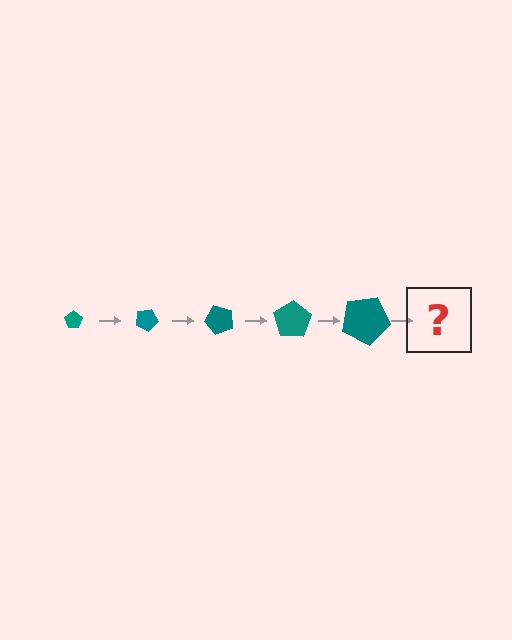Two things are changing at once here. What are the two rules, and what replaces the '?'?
The two rules are that the pentagon grows larger each step and it rotates 25 degrees each step. The '?' should be a pentagon, larger than the previous one and rotated 125 degrees from the start.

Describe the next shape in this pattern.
It should be a pentagon, larger than the previous one and rotated 125 degrees from the start.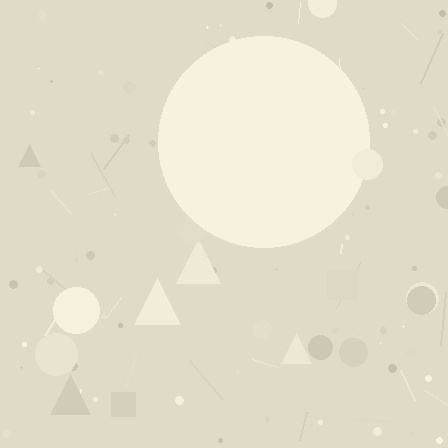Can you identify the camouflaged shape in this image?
The camouflaged shape is a circle.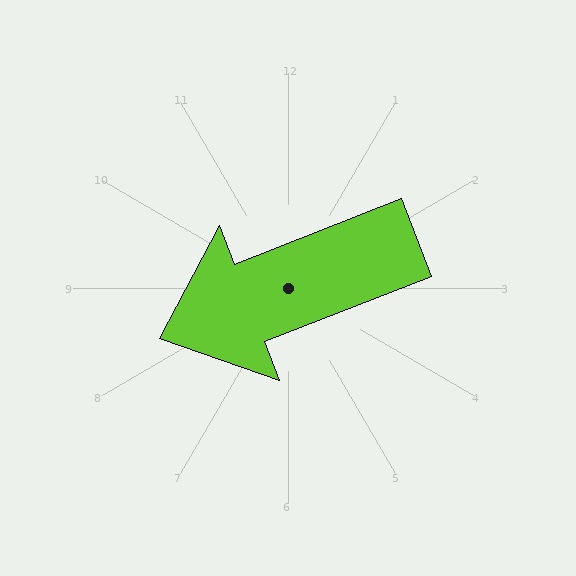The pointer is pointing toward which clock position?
Roughly 8 o'clock.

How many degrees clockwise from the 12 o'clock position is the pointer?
Approximately 249 degrees.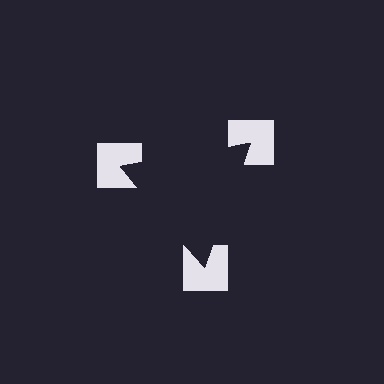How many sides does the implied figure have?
3 sides.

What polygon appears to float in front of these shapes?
An illusory triangle — its edges are inferred from the aligned wedge cuts in the notched squares, not physically drawn.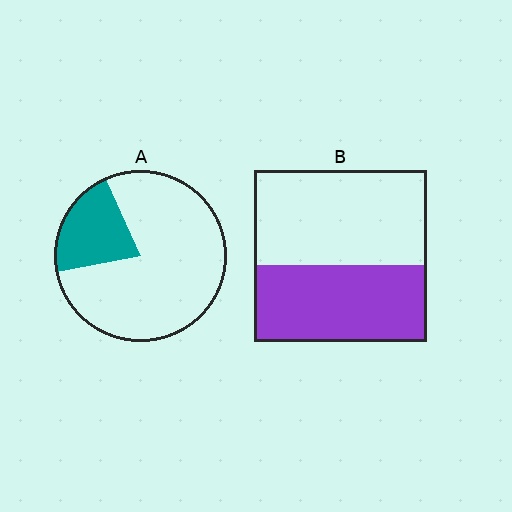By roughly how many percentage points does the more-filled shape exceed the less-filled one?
By roughly 25 percentage points (B over A).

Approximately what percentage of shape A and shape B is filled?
A is approximately 20% and B is approximately 45%.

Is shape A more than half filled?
No.